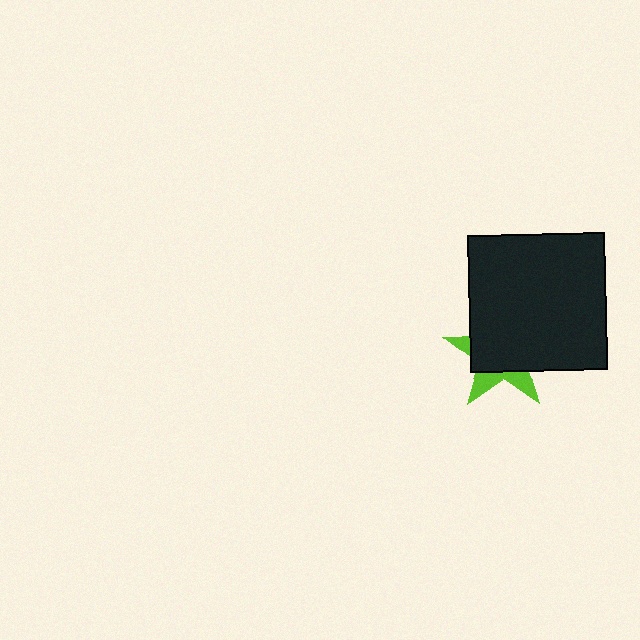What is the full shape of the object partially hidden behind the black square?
The partially hidden object is a lime star.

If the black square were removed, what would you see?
You would see the complete lime star.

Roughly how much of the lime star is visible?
A small part of it is visible (roughly 31%).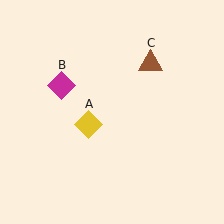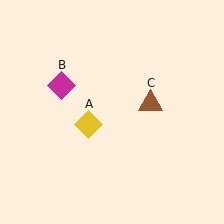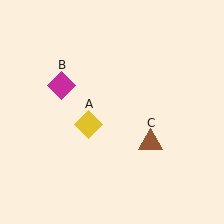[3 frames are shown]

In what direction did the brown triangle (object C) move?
The brown triangle (object C) moved down.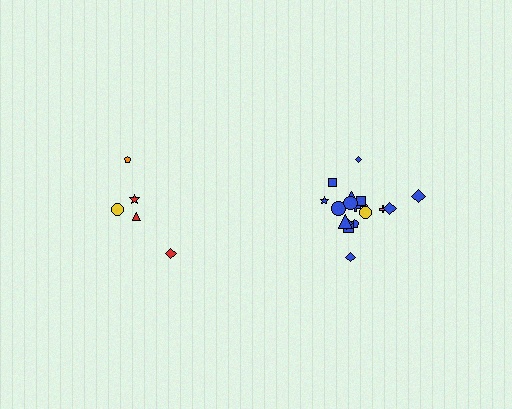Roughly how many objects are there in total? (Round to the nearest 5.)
Roughly 25 objects in total.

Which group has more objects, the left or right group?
The right group.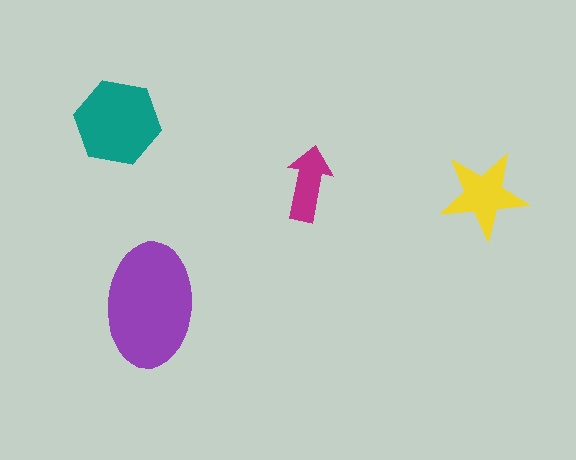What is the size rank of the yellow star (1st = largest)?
3rd.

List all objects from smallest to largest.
The magenta arrow, the yellow star, the teal hexagon, the purple ellipse.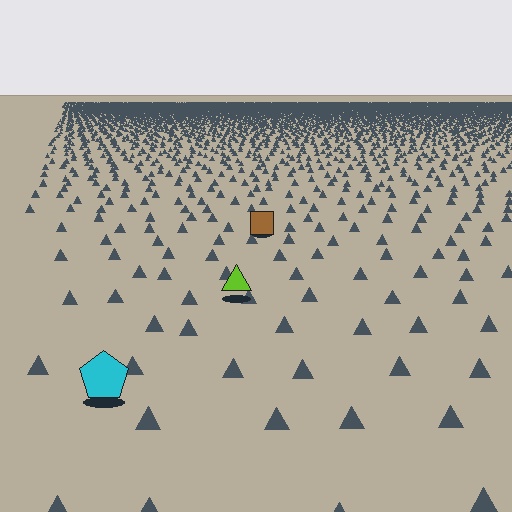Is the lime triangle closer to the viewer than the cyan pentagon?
No. The cyan pentagon is closer — you can tell from the texture gradient: the ground texture is coarser near it.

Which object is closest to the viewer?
The cyan pentagon is closest. The texture marks near it are larger and more spread out.